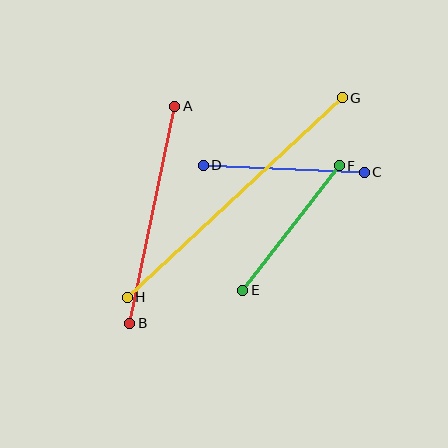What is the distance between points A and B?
The distance is approximately 222 pixels.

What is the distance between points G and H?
The distance is approximately 294 pixels.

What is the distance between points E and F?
The distance is approximately 158 pixels.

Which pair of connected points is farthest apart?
Points G and H are farthest apart.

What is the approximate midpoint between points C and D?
The midpoint is at approximately (284, 169) pixels.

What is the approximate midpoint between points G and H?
The midpoint is at approximately (235, 198) pixels.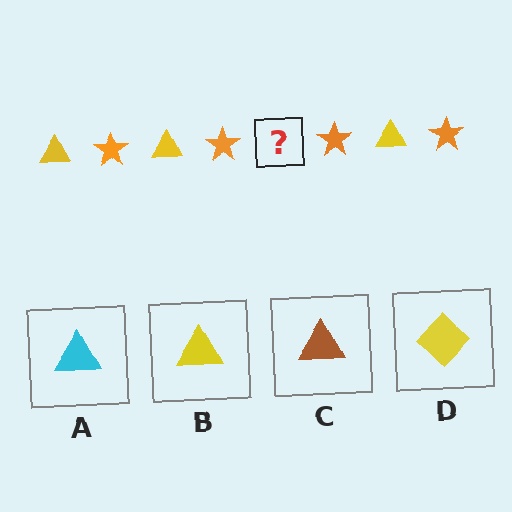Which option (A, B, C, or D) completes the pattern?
B.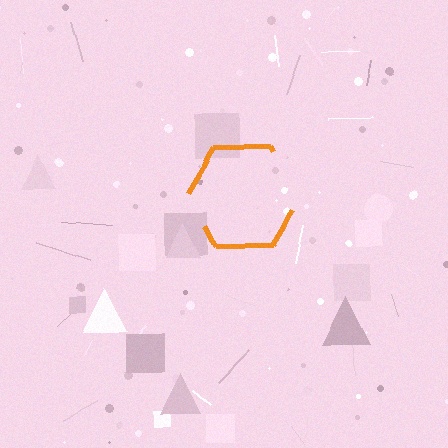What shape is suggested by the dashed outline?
The dashed outline suggests a hexagon.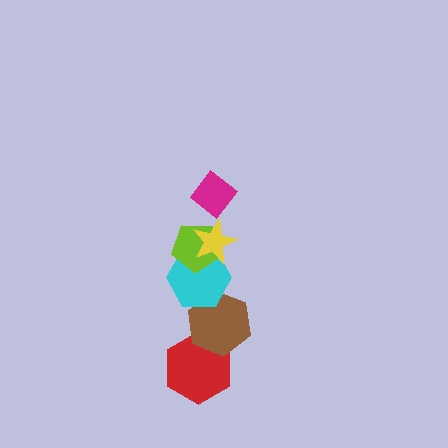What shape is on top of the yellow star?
The magenta diamond is on top of the yellow star.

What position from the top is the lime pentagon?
The lime pentagon is 3rd from the top.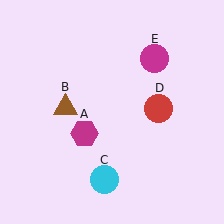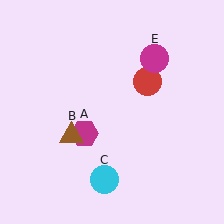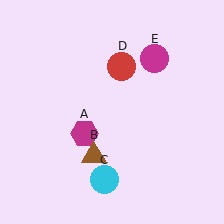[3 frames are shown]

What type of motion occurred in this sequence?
The brown triangle (object B), red circle (object D) rotated counterclockwise around the center of the scene.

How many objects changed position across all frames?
2 objects changed position: brown triangle (object B), red circle (object D).